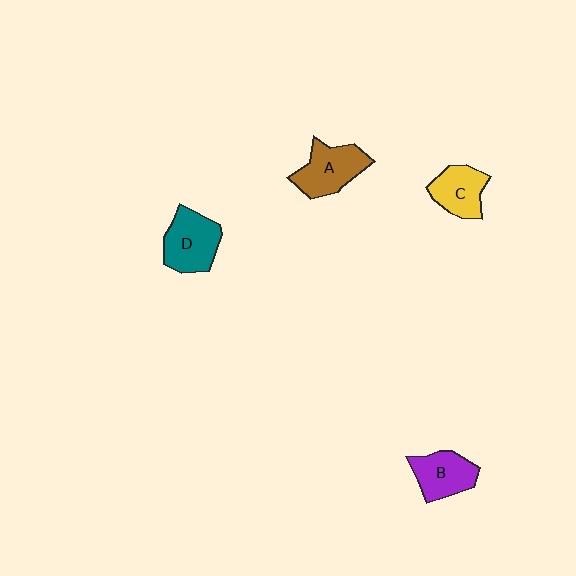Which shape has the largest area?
Shape D (teal).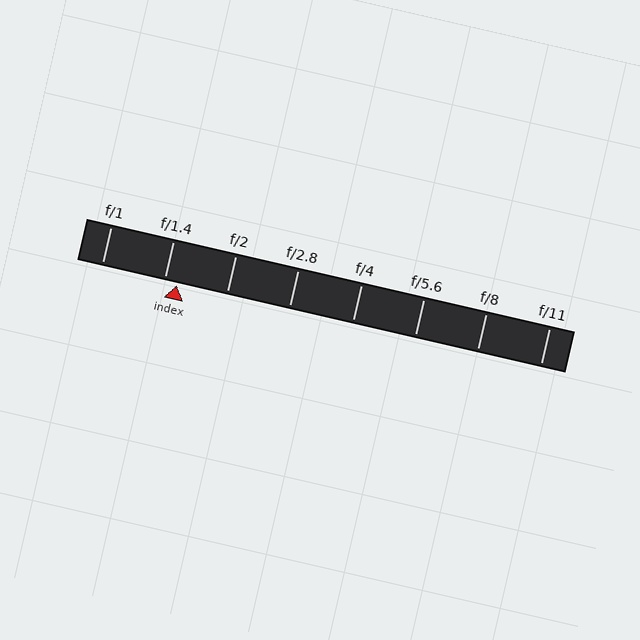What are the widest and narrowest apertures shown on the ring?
The widest aperture shown is f/1 and the narrowest is f/11.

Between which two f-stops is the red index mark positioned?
The index mark is between f/1.4 and f/2.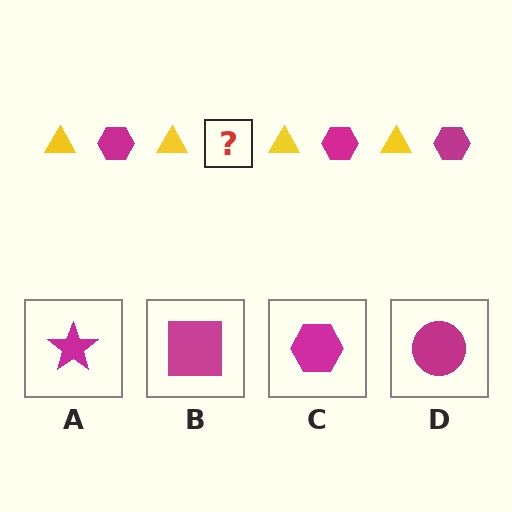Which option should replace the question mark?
Option C.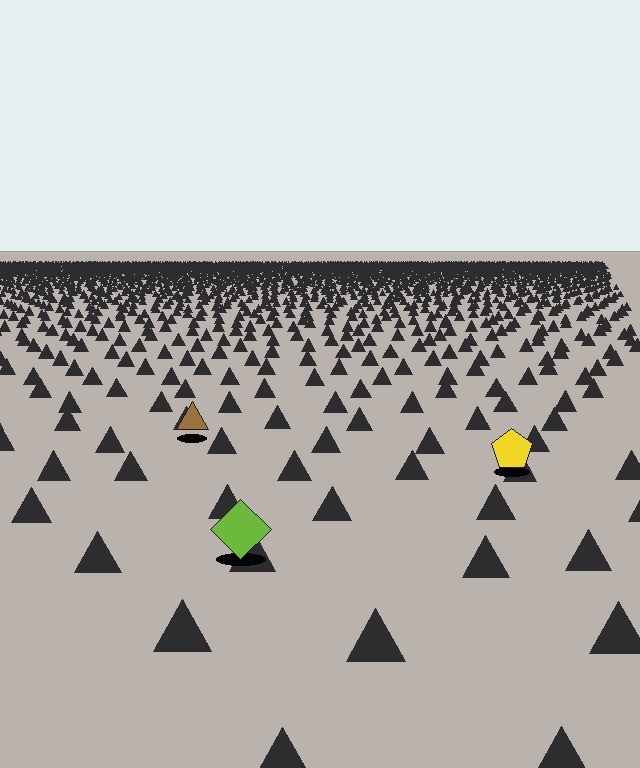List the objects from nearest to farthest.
From nearest to farthest: the lime diamond, the yellow pentagon, the brown triangle.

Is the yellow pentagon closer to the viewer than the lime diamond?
No. The lime diamond is closer — you can tell from the texture gradient: the ground texture is coarser near it.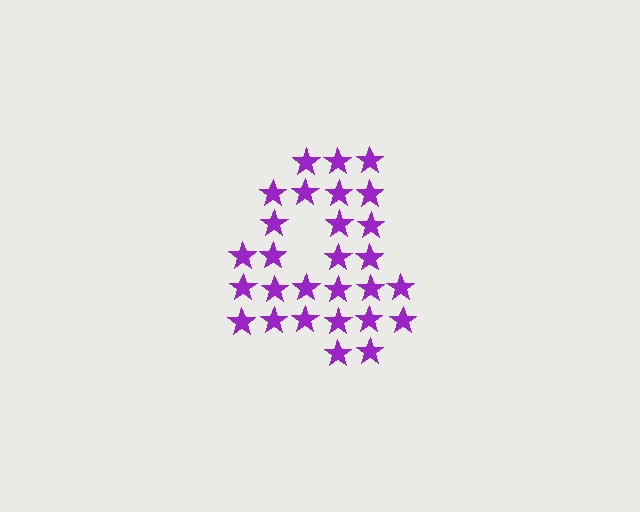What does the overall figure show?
The overall figure shows the digit 4.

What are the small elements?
The small elements are stars.